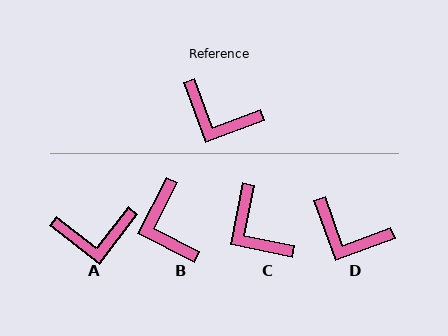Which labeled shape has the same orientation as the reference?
D.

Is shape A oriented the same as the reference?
No, it is off by about 32 degrees.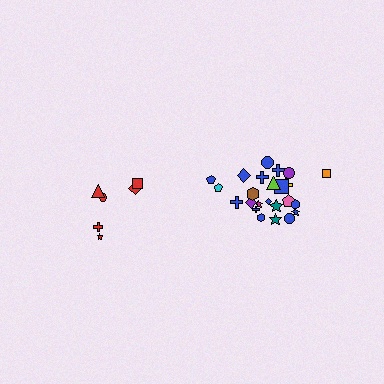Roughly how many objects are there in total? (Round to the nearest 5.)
Roughly 30 objects in total.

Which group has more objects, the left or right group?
The right group.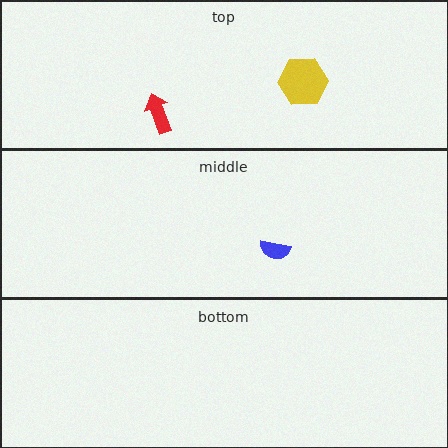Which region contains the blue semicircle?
The middle region.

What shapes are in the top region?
The red arrow, the yellow hexagon.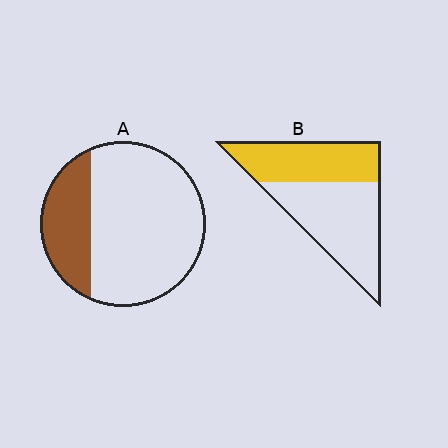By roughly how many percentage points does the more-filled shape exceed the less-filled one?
By roughly 15 percentage points (B over A).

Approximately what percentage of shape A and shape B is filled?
A is approximately 25% and B is approximately 45%.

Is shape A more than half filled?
No.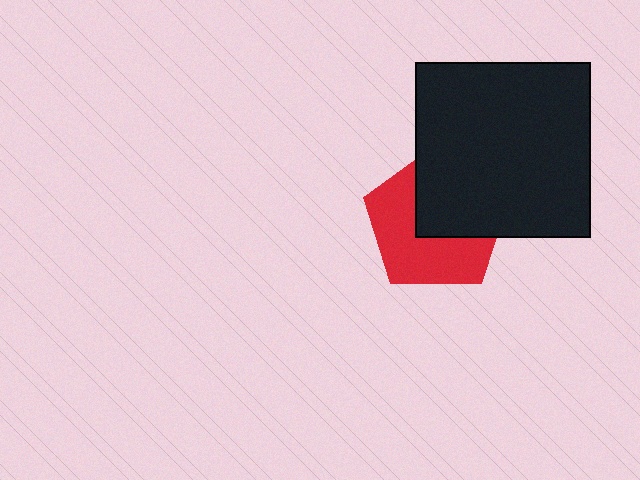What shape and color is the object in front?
The object in front is a black square.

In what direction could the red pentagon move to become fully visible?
The red pentagon could move toward the lower-left. That would shift it out from behind the black square entirely.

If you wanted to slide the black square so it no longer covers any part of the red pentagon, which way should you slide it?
Slide it toward the upper-right — that is the most direct way to separate the two shapes.